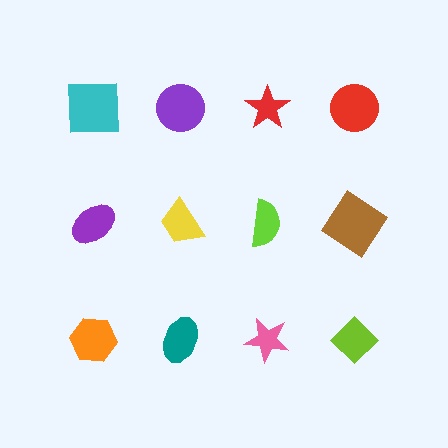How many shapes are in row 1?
4 shapes.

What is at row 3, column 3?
A pink star.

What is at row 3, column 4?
A lime diamond.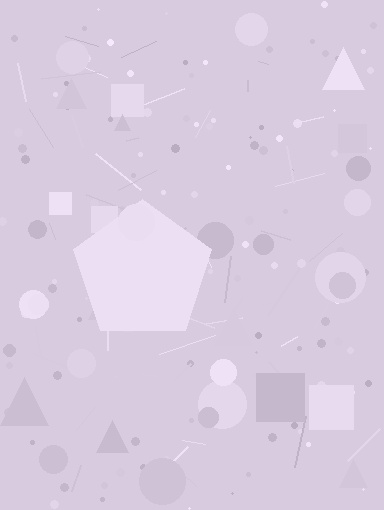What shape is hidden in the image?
A pentagon is hidden in the image.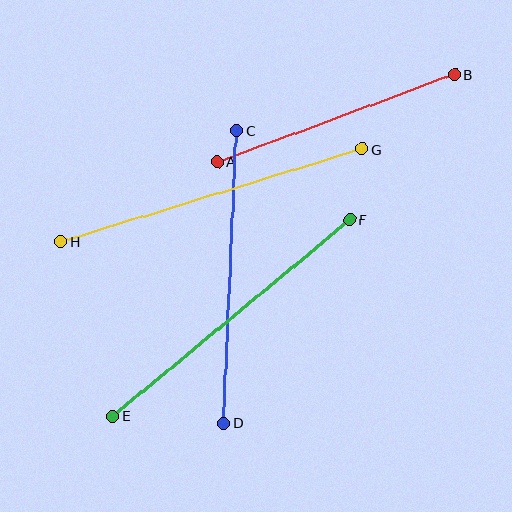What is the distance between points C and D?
The distance is approximately 293 pixels.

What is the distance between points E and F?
The distance is approximately 308 pixels.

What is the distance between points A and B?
The distance is approximately 253 pixels.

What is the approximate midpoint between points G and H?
The midpoint is at approximately (212, 195) pixels.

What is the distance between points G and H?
The distance is approximately 315 pixels.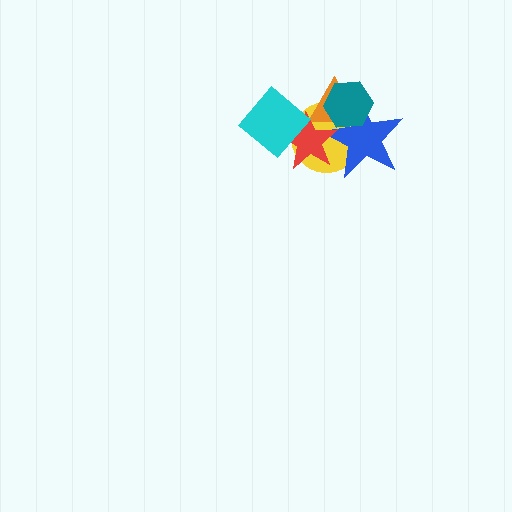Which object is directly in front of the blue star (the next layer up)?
The teal hexagon is directly in front of the blue star.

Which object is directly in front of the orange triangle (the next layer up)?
The blue star is directly in front of the orange triangle.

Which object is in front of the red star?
The cyan diamond is in front of the red star.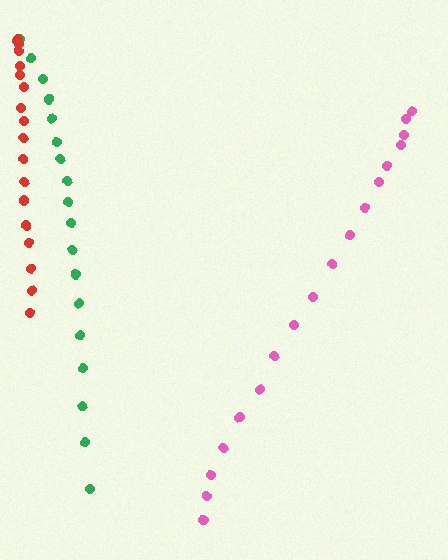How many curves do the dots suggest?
There are 3 distinct paths.